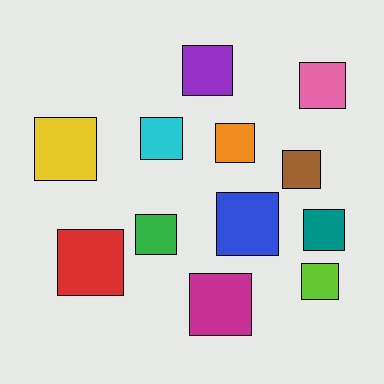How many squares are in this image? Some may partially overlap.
There are 12 squares.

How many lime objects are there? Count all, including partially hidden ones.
There is 1 lime object.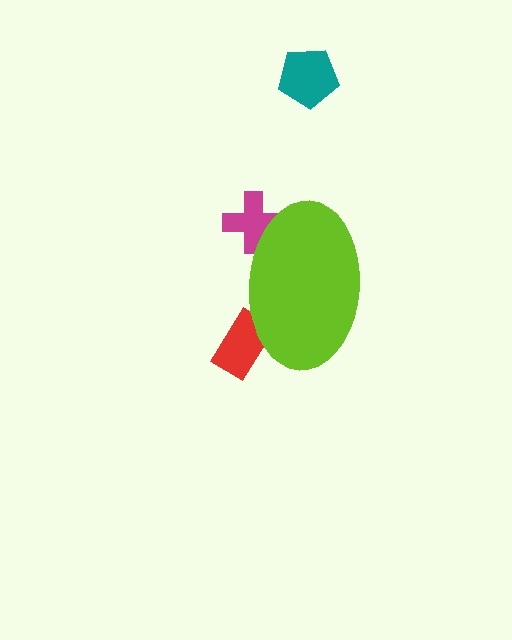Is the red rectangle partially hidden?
Yes, the red rectangle is partially hidden behind the lime ellipse.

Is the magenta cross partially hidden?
Yes, the magenta cross is partially hidden behind the lime ellipse.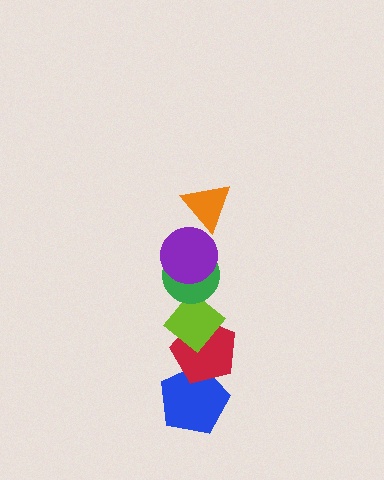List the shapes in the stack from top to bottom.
From top to bottom: the orange triangle, the purple circle, the green circle, the lime diamond, the red pentagon, the blue pentagon.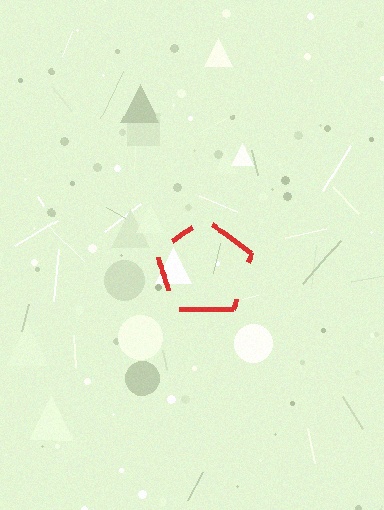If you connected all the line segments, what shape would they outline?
They would outline a pentagon.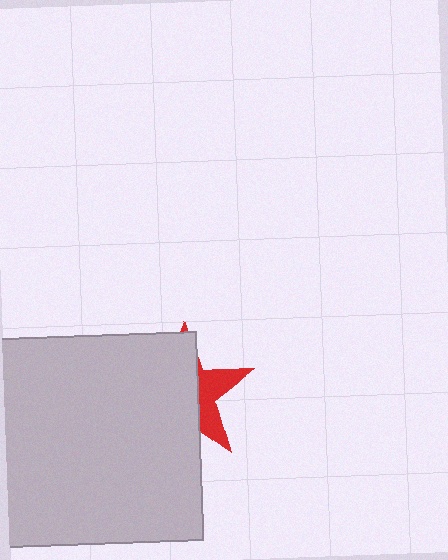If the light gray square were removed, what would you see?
You would see the complete red star.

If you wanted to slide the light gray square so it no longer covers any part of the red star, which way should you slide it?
Slide it left — that is the most direct way to separate the two shapes.